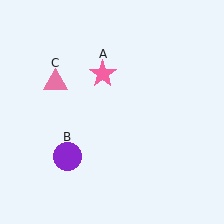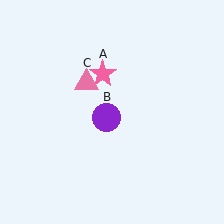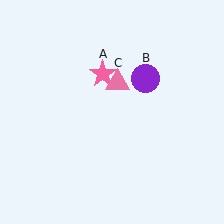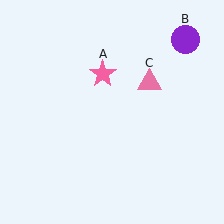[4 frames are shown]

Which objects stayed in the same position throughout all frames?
Pink star (object A) remained stationary.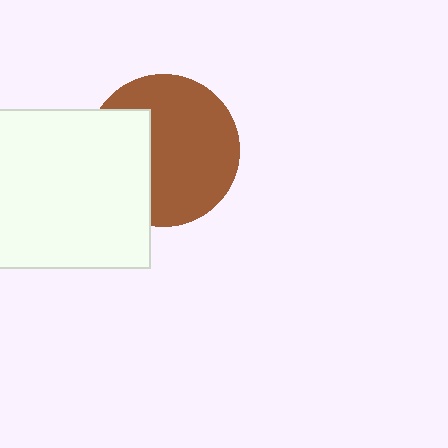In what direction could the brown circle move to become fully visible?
The brown circle could move right. That would shift it out from behind the white square entirely.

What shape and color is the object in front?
The object in front is a white square.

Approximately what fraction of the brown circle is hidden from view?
Roughly 34% of the brown circle is hidden behind the white square.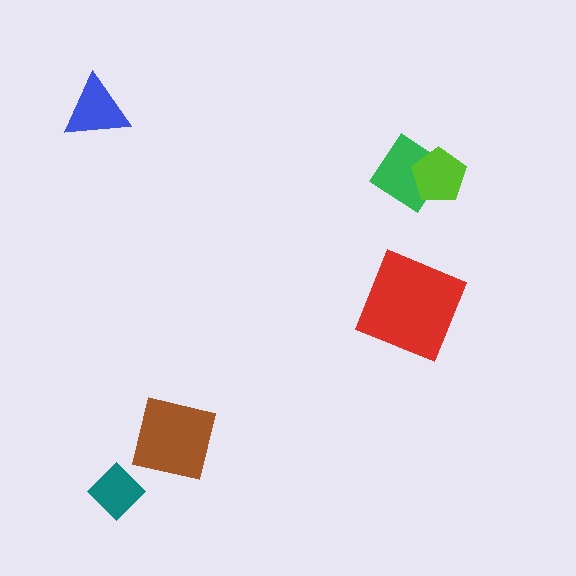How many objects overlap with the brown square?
0 objects overlap with the brown square.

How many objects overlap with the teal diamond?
0 objects overlap with the teal diamond.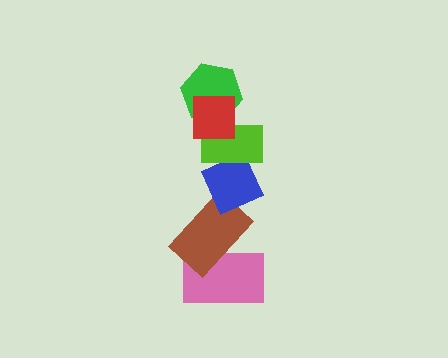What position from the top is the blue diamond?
The blue diamond is 4th from the top.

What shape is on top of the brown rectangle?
The blue diamond is on top of the brown rectangle.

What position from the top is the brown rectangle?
The brown rectangle is 5th from the top.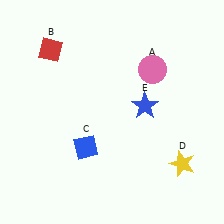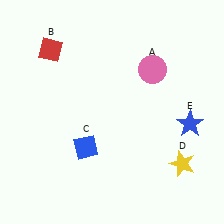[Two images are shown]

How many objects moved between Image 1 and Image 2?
1 object moved between the two images.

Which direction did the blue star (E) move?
The blue star (E) moved right.